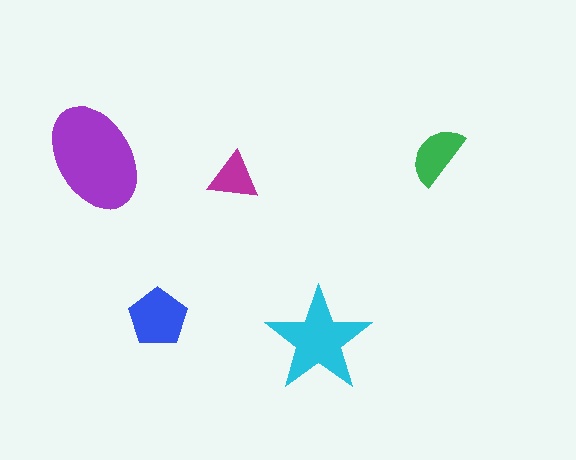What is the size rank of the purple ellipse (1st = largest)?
1st.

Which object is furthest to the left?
The purple ellipse is leftmost.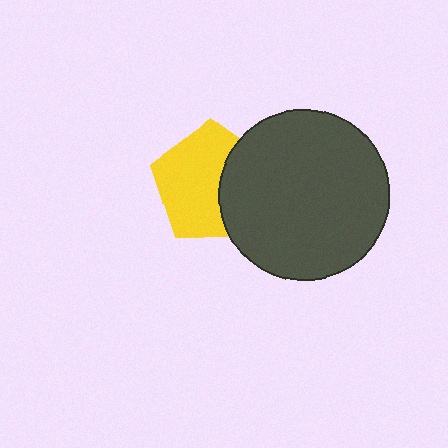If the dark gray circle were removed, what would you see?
You would see the complete yellow pentagon.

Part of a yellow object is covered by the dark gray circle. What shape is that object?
It is a pentagon.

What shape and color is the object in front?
The object in front is a dark gray circle.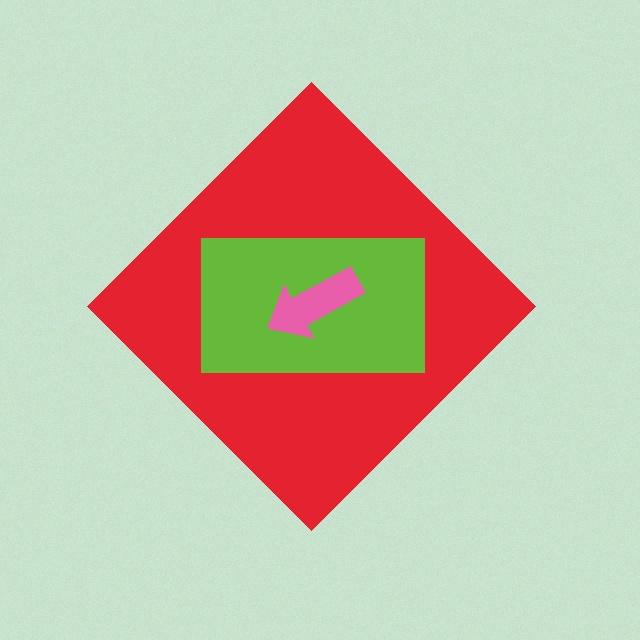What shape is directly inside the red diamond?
The lime rectangle.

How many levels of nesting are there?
3.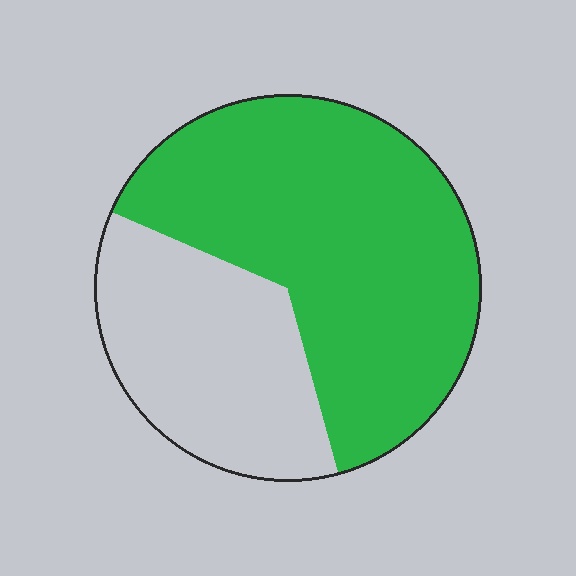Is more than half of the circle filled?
Yes.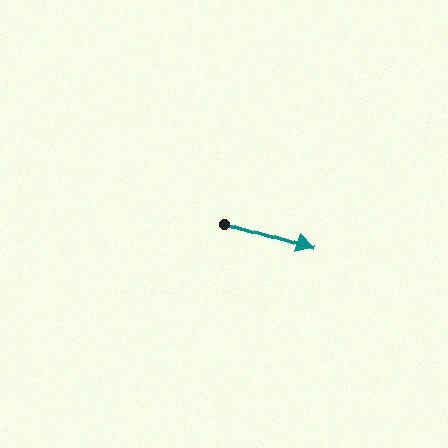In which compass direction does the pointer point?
East.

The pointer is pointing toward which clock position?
Roughly 4 o'clock.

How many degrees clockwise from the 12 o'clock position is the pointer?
Approximately 107 degrees.